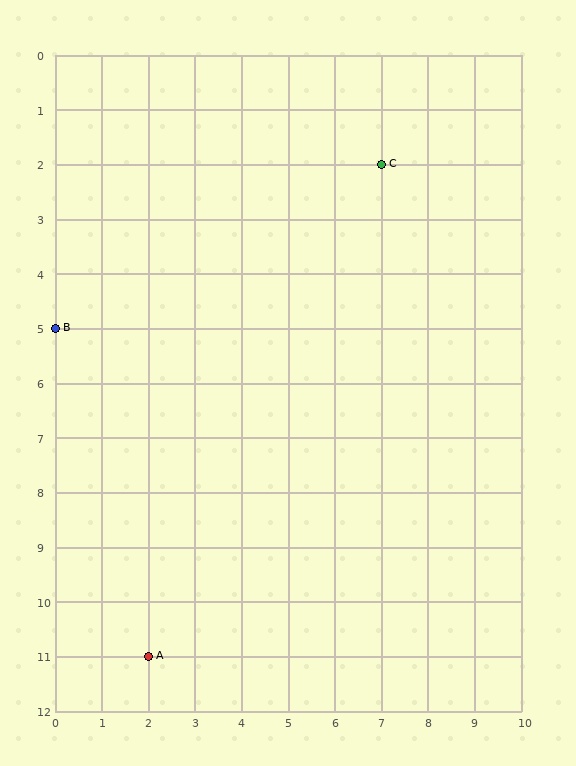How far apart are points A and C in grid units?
Points A and C are 5 columns and 9 rows apart (about 10.3 grid units diagonally).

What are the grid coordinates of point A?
Point A is at grid coordinates (2, 11).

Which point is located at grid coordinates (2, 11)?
Point A is at (2, 11).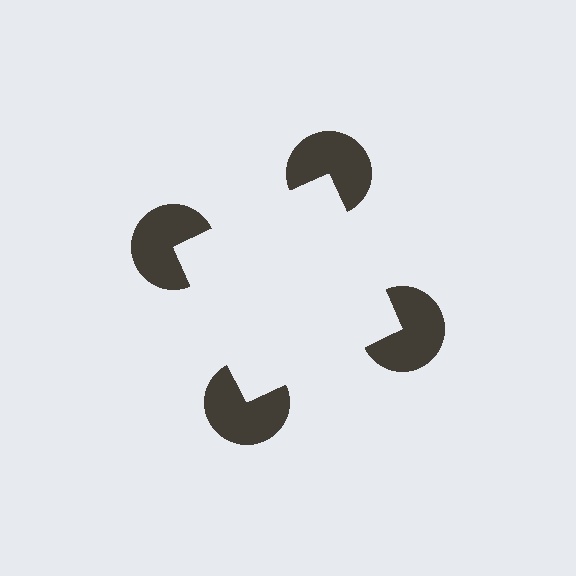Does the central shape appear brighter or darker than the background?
It typically appears slightly brighter than the background, even though no actual brightness change is drawn.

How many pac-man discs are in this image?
There are 4 — one at each vertex of the illusory square.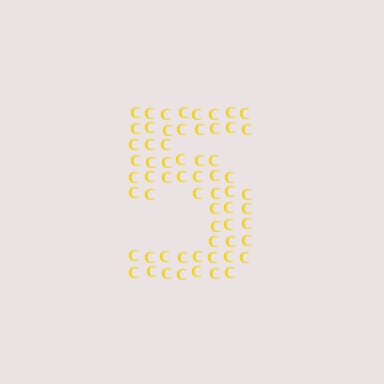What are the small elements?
The small elements are letter C's.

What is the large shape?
The large shape is the digit 5.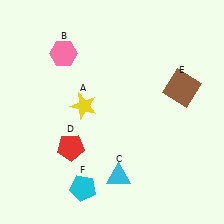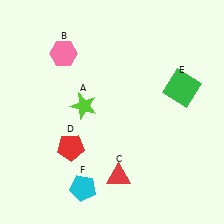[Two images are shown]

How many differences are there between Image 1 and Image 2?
There are 3 differences between the two images.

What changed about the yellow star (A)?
In Image 1, A is yellow. In Image 2, it changed to lime.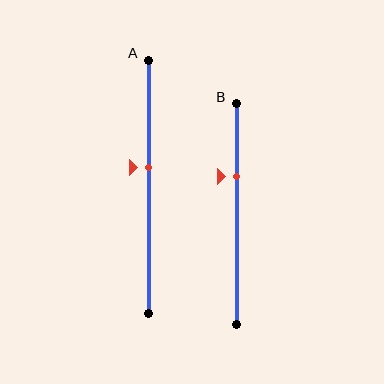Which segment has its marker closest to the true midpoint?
Segment A has its marker closest to the true midpoint.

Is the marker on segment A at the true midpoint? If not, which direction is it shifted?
No, the marker on segment A is shifted upward by about 8% of the segment length.